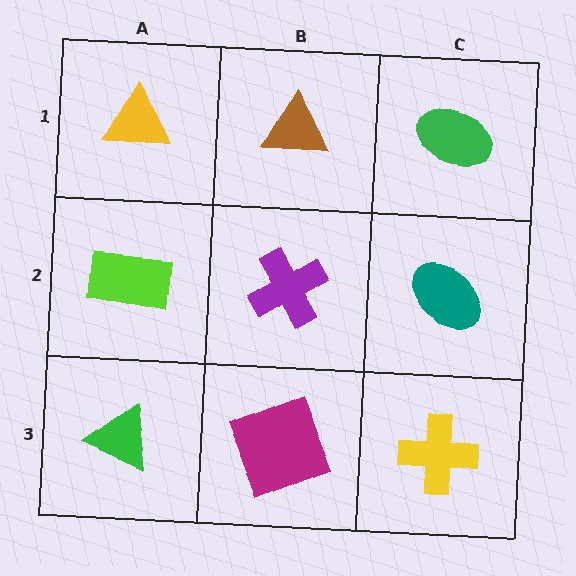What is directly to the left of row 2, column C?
A purple cross.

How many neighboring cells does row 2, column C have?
3.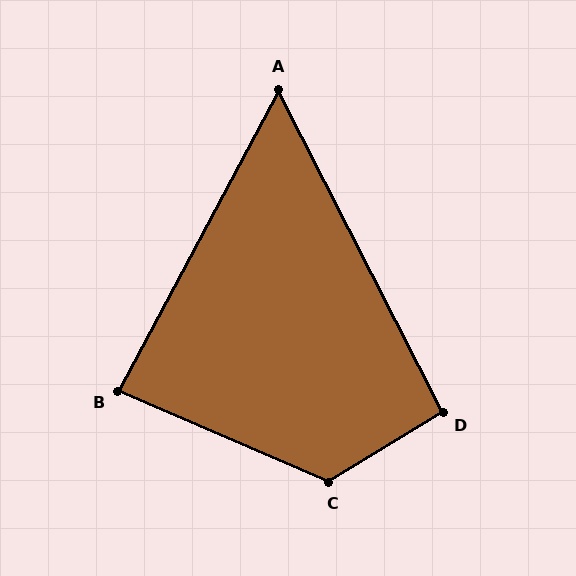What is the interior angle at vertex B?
Approximately 86 degrees (approximately right).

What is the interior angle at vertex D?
Approximately 94 degrees (approximately right).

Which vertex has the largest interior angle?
C, at approximately 125 degrees.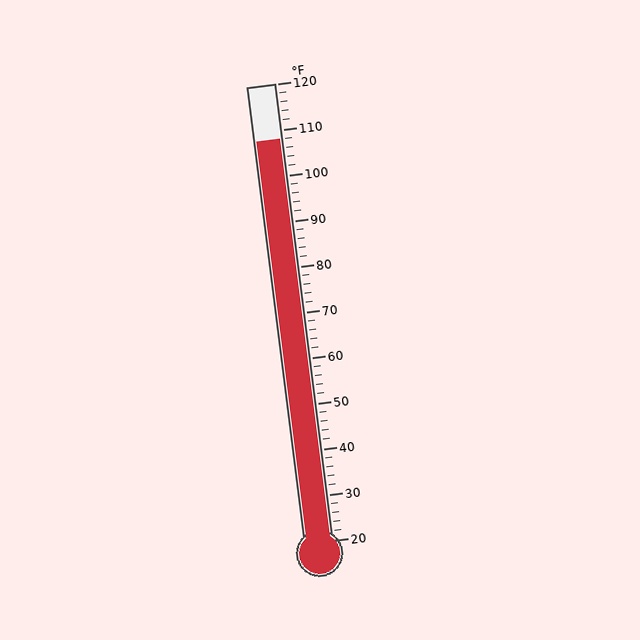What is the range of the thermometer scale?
The thermometer scale ranges from 20°F to 120°F.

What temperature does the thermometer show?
The thermometer shows approximately 108°F.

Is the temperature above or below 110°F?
The temperature is below 110°F.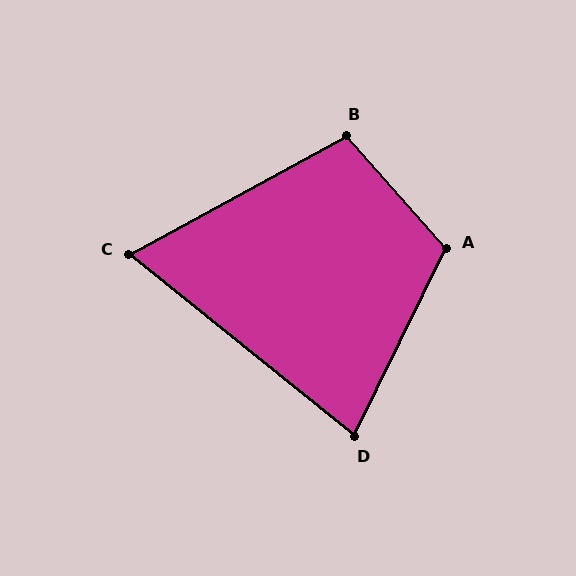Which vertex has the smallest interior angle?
C, at approximately 68 degrees.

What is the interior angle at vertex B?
Approximately 103 degrees (obtuse).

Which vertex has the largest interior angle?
A, at approximately 112 degrees.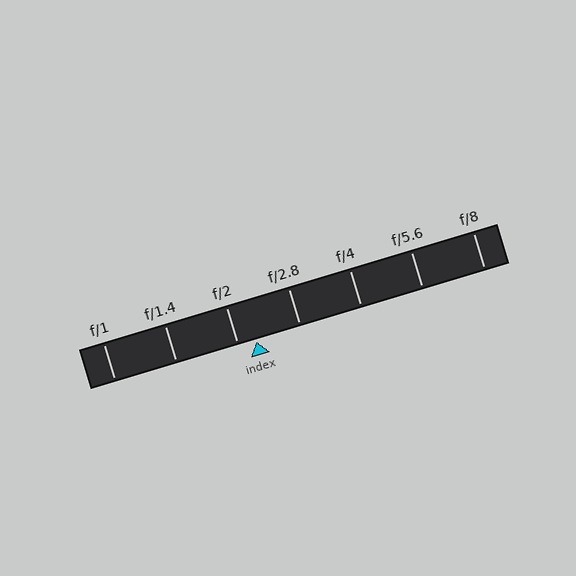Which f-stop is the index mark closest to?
The index mark is closest to f/2.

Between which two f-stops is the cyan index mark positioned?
The index mark is between f/2 and f/2.8.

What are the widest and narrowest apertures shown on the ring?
The widest aperture shown is f/1 and the narrowest is f/8.